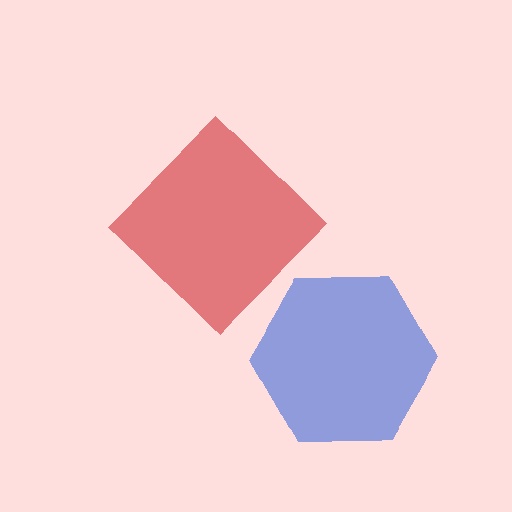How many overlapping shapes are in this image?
There are 2 overlapping shapes in the image.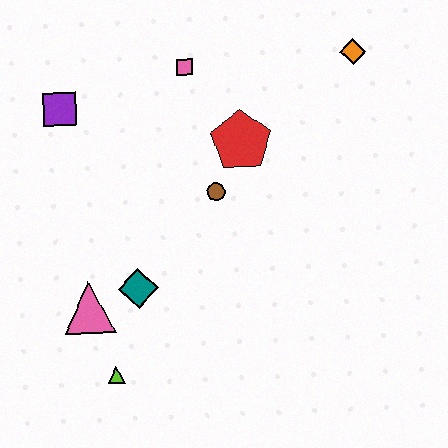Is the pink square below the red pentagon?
No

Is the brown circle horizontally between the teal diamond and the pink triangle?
No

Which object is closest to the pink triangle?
The teal diamond is closest to the pink triangle.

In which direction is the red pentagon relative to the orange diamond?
The red pentagon is to the left of the orange diamond.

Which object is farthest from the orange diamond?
The lime triangle is farthest from the orange diamond.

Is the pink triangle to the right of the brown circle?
No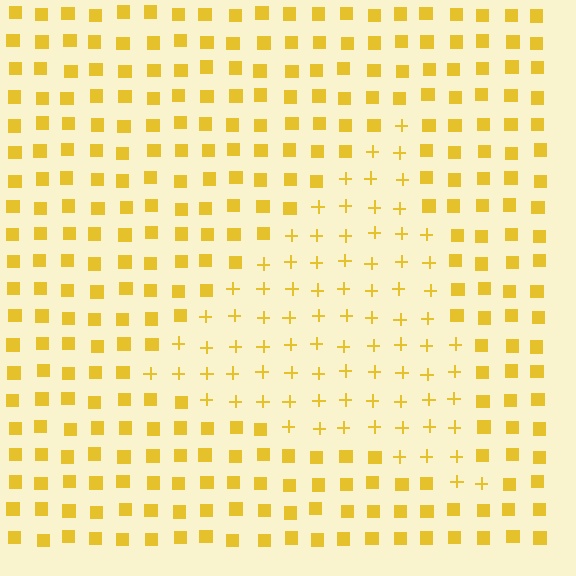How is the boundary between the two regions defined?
The boundary is defined by a change in element shape: plus signs inside vs. squares outside. All elements share the same color and spacing.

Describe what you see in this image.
The image is filled with small yellow elements arranged in a uniform grid. A triangle-shaped region contains plus signs, while the surrounding area contains squares. The boundary is defined purely by the change in element shape.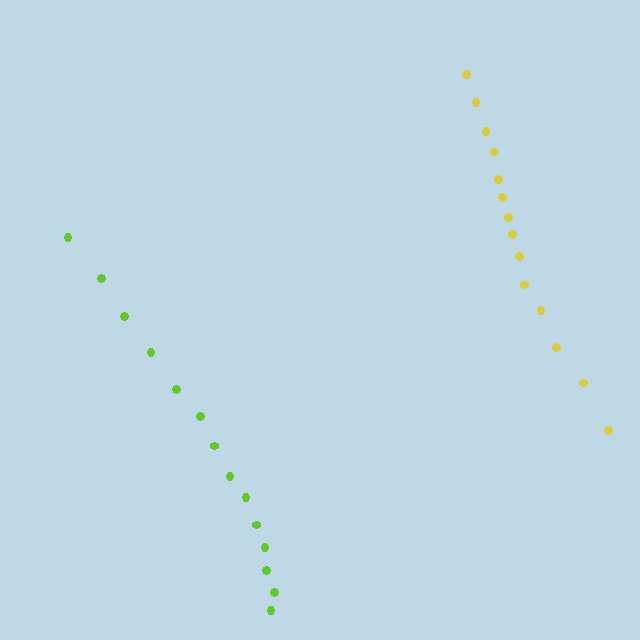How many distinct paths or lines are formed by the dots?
There are 2 distinct paths.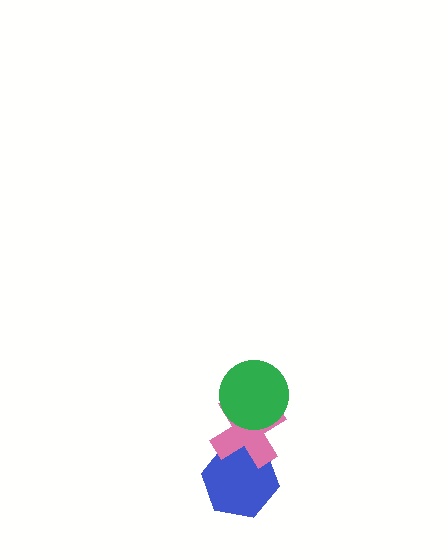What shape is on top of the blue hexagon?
The pink cross is on top of the blue hexagon.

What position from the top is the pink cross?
The pink cross is 2nd from the top.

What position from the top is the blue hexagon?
The blue hexagon is 3rd from the top.